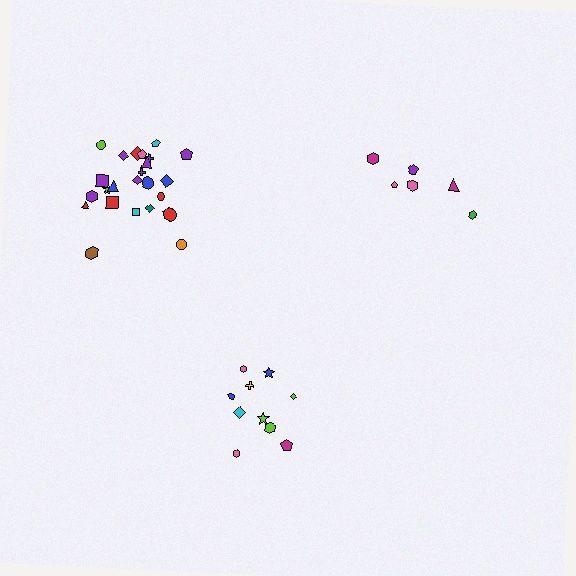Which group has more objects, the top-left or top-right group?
The top-left group.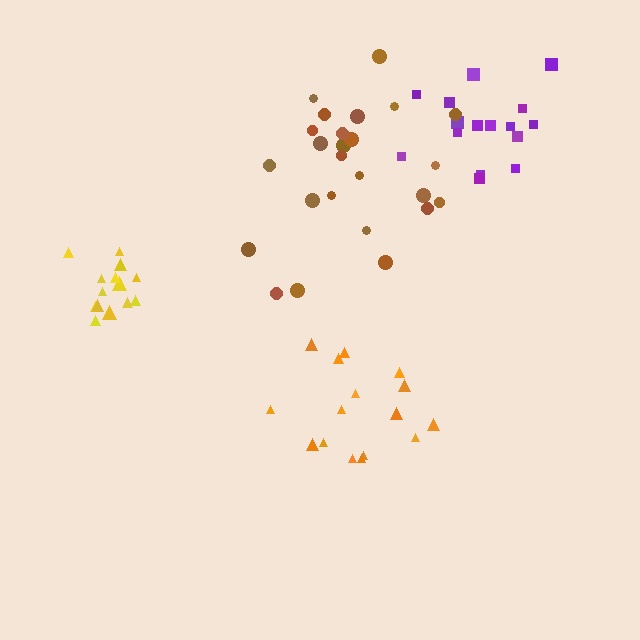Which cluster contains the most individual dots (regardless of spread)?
Brown (25).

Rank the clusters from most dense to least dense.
yellow, purple, orange, brown.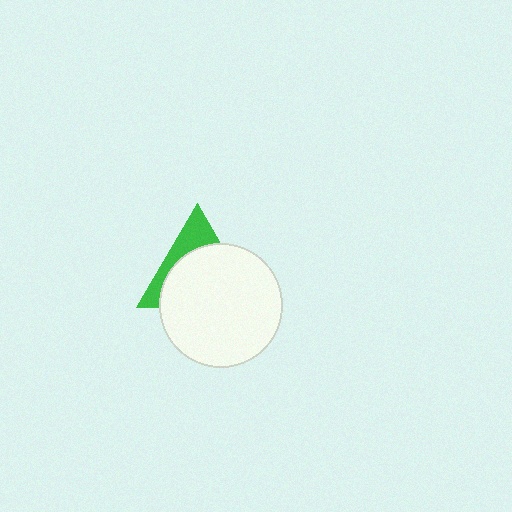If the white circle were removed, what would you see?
You would see the complete green triangle.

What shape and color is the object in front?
The object in front is a white circle.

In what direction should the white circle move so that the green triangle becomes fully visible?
The white circle should move down. That is the shortest direction to clear the overlap and leave the green triangle fully visible.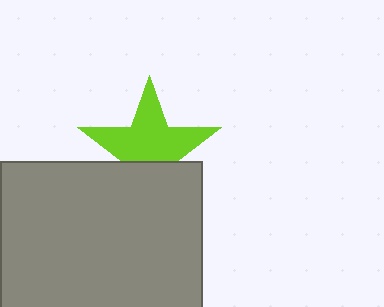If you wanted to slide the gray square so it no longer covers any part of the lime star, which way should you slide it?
Slide it down — that is the most direct way to separate the two shapes.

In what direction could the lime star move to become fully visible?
The lime star could move up. That would shift it out from behind the gray square entirely.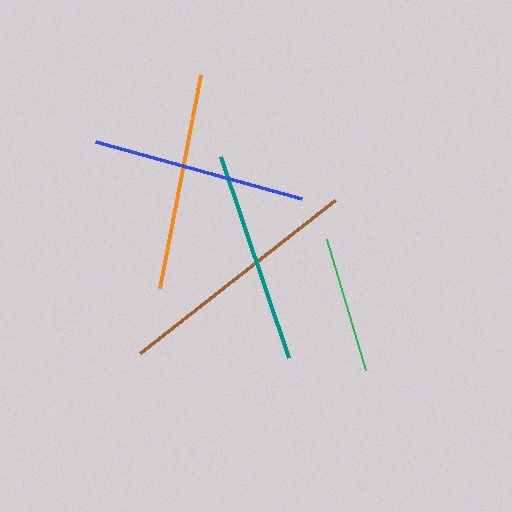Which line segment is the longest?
The brown line is the longest at approximately 249 pixels.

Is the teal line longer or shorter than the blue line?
The blue line is longer than the teal line.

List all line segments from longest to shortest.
From longest to shortest: brown, orange, blue, teal, green.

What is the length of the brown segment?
The brown segment is approximately 249 pixels long.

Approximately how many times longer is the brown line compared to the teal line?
The brown line is approximately 1.2 times the length of the teal line.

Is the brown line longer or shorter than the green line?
The brown line is longer than the green line.